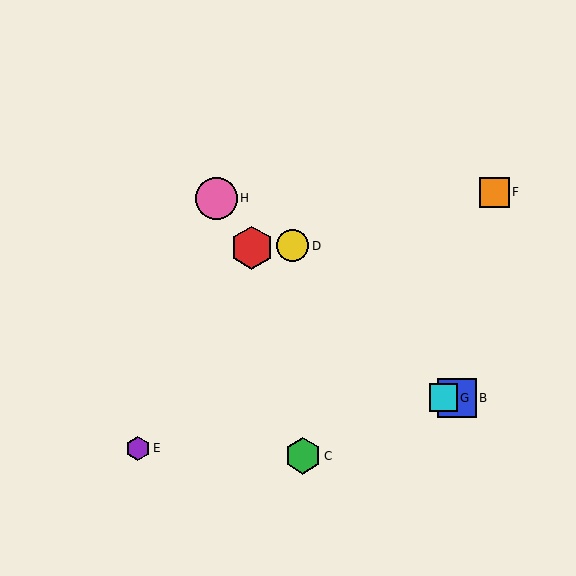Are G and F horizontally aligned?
No, G is at y≈398 and F is at y≈192.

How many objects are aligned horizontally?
2 objects (B, G) are aligned horizontally.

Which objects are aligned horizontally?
Objects B, G are aligned horizontally.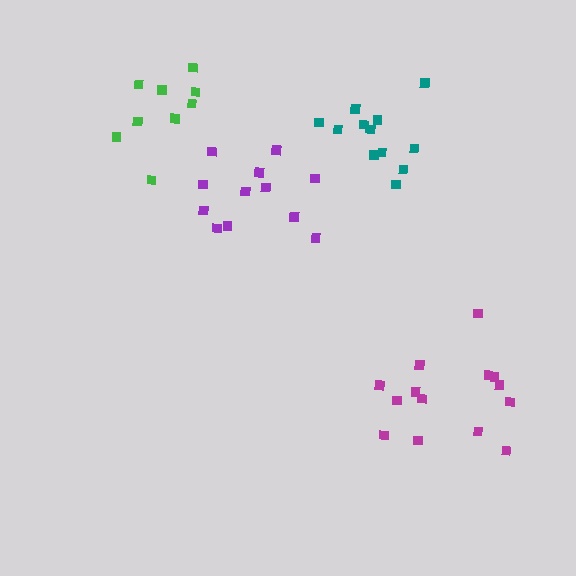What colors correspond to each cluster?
The clusters are colored: teal, magenta, purple, green.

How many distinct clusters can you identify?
There are 4 distinct clusters.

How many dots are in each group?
Group 1: 12 dots, Group 2: 14 dots, Group 3: 12 dots, Group 4: 9 dots (47 total).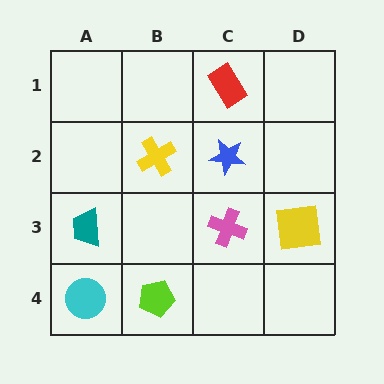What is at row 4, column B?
A lime pentagon.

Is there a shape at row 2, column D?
No, that cell is empty.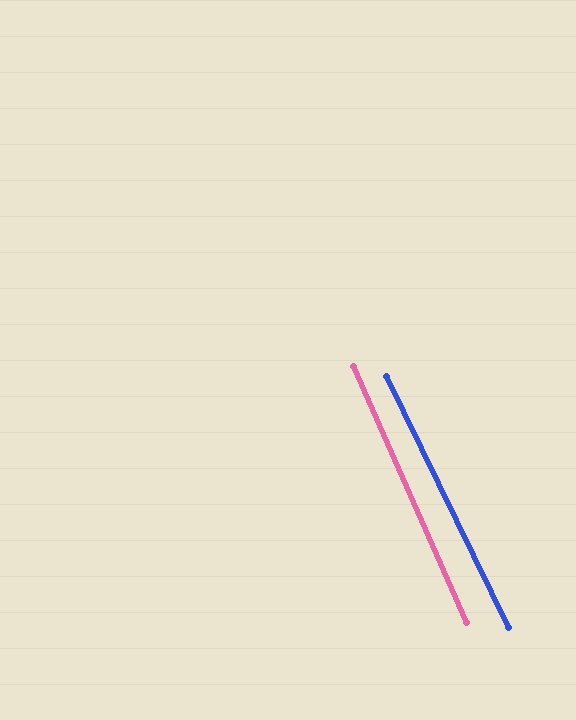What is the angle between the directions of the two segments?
Approximately 2 degrees.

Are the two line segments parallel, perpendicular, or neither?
Parallel — their directions differ by only 1.8°.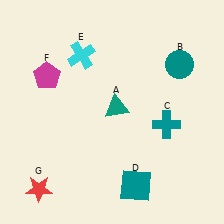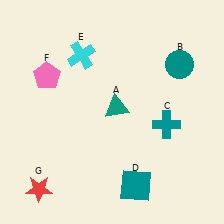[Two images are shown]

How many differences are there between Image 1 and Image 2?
There is 1 difference between the two images.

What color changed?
The pentagon (F) changed from magenta in Image 1 to pink in Image 2.